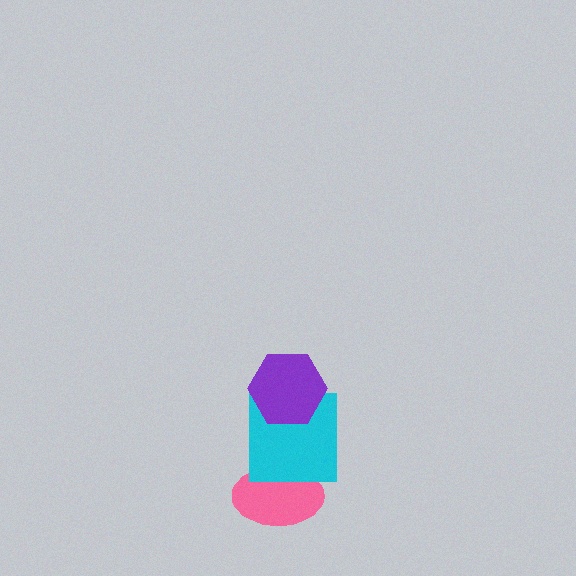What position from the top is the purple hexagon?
The purple hexagon is 1st from the top.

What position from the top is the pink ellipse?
The pink ellipse is 3rd from the top.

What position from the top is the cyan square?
The cyan square is 2nd from the top.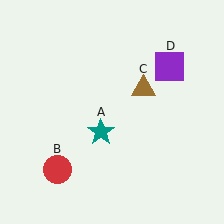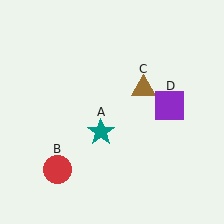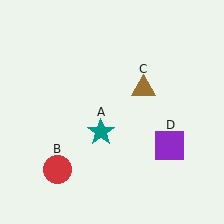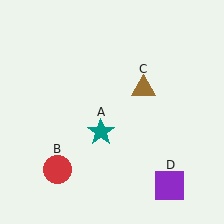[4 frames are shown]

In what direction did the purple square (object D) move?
The purple square (object D) moved down.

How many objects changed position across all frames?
1 object changed position: purple square (object D).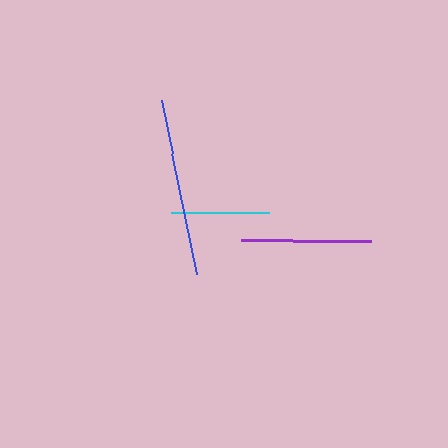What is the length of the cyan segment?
The cyan segment is approximately 98 pixels long.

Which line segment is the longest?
The blue line is the longest at approximately 177 pixels.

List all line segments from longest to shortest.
From longest to shortest: blue, purple, cyan.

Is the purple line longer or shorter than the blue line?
The blue line is longer than the purple line.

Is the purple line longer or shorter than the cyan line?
The purple line is longer than the cyan line.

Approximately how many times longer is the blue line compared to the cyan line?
The blue line is approximately 1.8 times the length of the cyan line.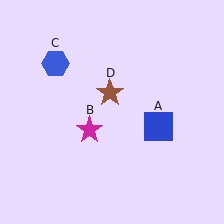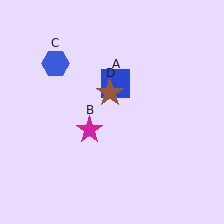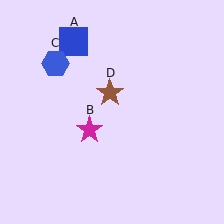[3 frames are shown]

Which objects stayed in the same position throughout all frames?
Magenta star (object B) and blue hexagon (object C) and brown star (object D) remained stationary.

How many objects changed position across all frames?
1 object changed position: blue square (object A).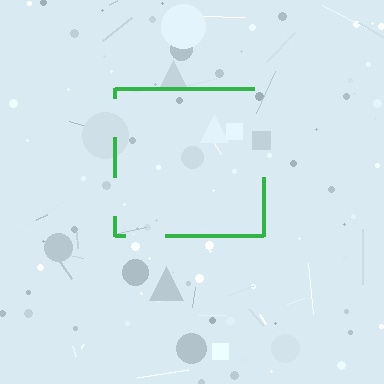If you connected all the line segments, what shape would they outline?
They would outline a square.